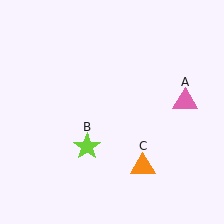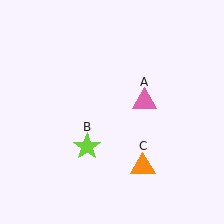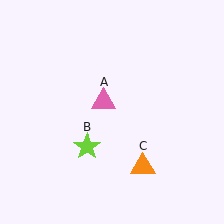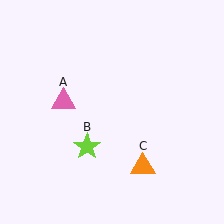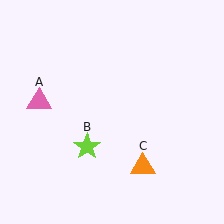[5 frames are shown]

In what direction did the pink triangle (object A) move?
The pink triangle (object A) moved left.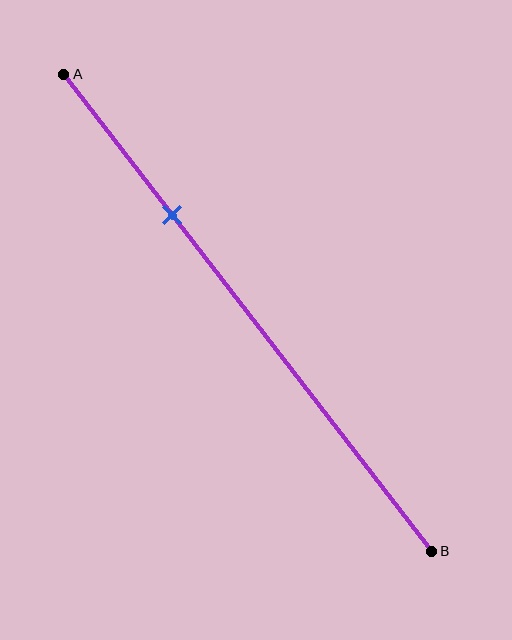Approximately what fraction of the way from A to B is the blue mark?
The blue mark is approximately 30% of the way from A to B.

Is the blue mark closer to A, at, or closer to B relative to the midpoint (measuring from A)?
The blue mark is closer to point A than the midpoint of segment AB.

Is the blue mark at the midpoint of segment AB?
No, the mark is at about 30% from A, not at the 50% midpoint.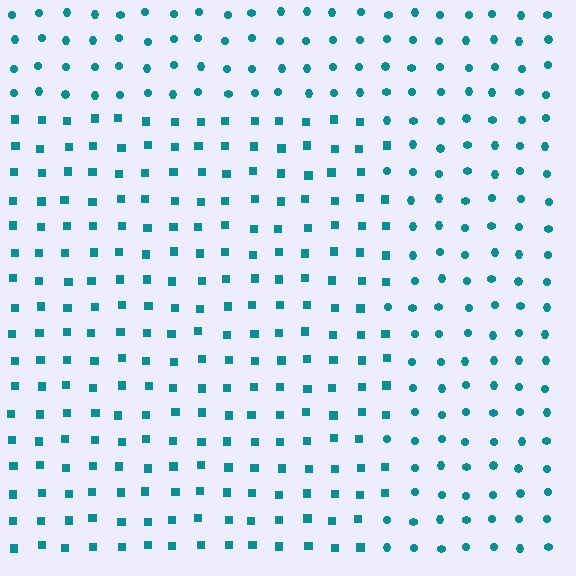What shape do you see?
I see a rectangle.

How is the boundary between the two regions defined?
The boundary is defined by a change in element shape: squares inside vs. circles outside. All elements share the same color and spacing.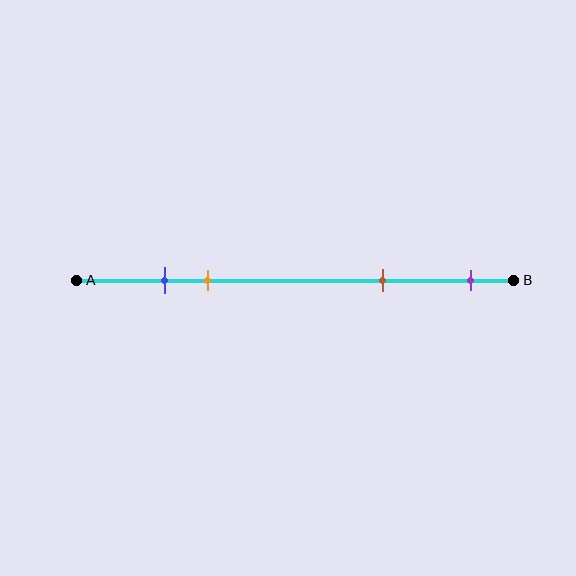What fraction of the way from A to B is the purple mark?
The purple mark is approximately 90% (0.9) of the way from A to B.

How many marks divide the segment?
There are 4 marks dividing the segment.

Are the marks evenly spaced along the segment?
No, the marks are not evenly spaced.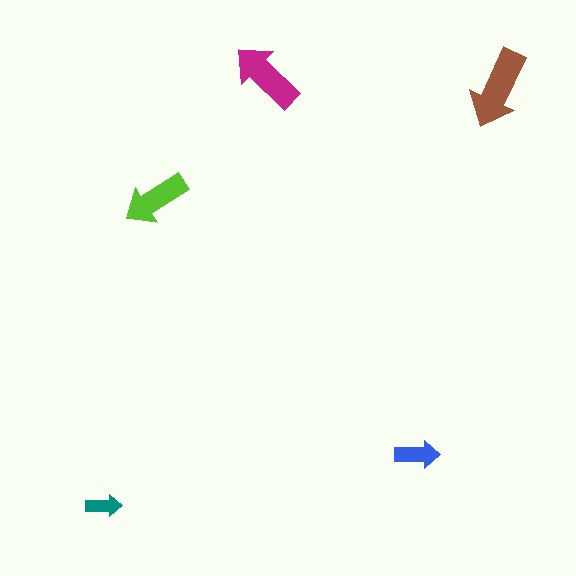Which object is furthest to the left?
The teal arrow is leftmost.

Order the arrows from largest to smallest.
the brown one, the magenta one, the lime one, the blue one, the teal one.